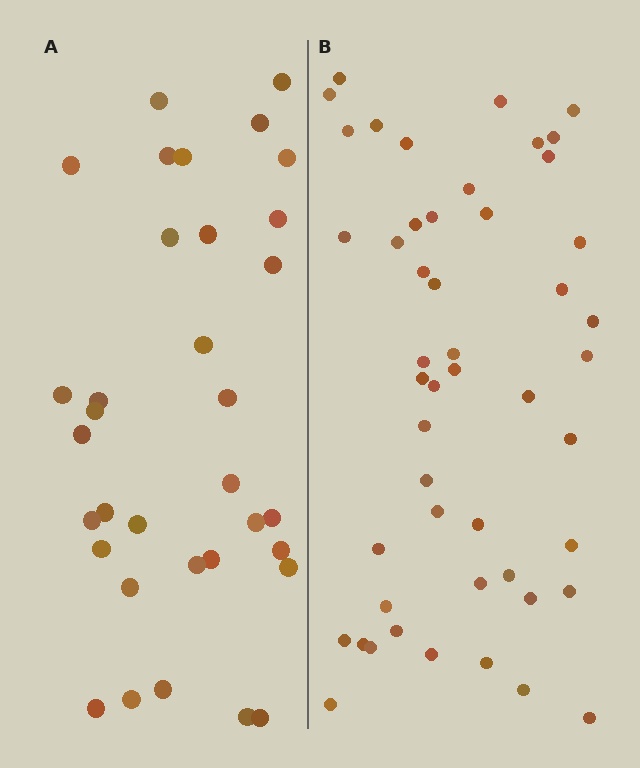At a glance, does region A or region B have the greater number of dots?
Region B (the right region) has more dots.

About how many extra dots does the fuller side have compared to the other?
Region B has approximately 15 more dots than region A.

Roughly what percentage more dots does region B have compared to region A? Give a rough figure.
About 45% more.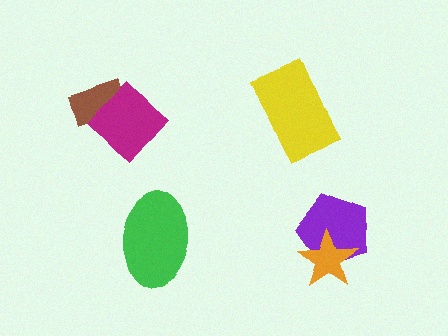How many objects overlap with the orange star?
1 object overlaps with the orange star.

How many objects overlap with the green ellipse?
0 objects overlap with the green ellipse.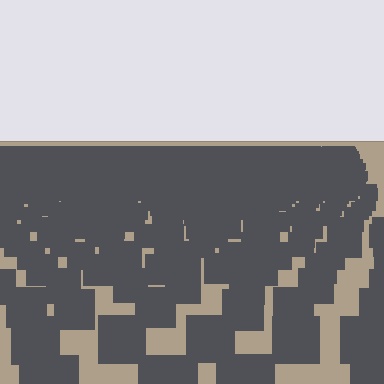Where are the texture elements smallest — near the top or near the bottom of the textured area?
Near the top.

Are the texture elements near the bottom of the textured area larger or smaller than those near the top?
Larger. Near the bottom, elements are closer to the viewer and appear at a bigger on-screen size.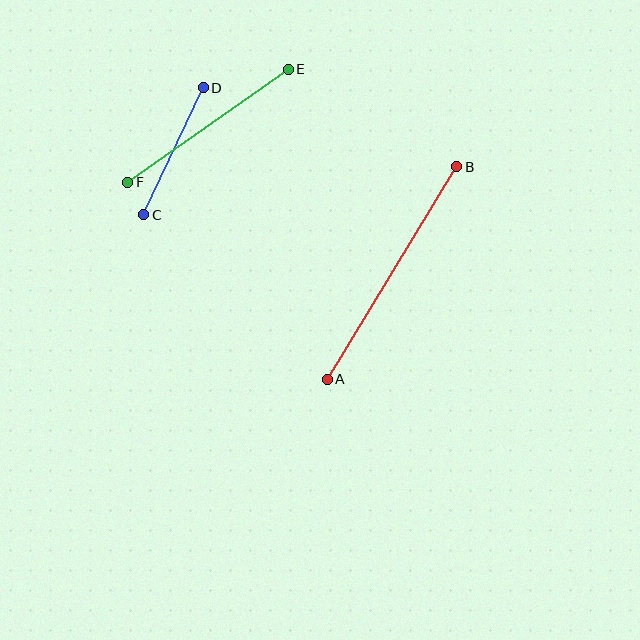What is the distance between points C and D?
The distance is approximately 140 pixels.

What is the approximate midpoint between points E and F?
The midpoint is at approximately (208, 126) pixels.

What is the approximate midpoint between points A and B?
The midpoint is at approximately (392, 273) pixels.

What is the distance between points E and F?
The distance is approximately 197 pixels.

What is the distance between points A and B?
The distance is approximately 249 pixels.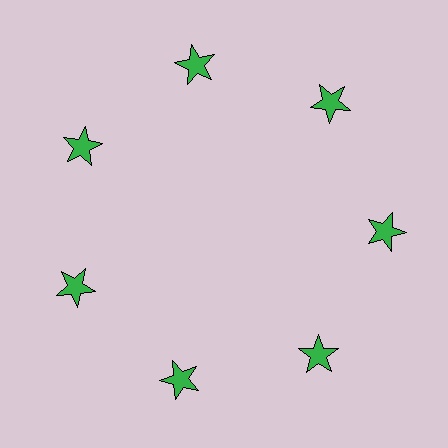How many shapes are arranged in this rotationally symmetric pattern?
There are 7 shapes, arranged in 7 groups of 1.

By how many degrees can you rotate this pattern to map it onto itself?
The pattern maps onto itself every 51 degrees of rotation.